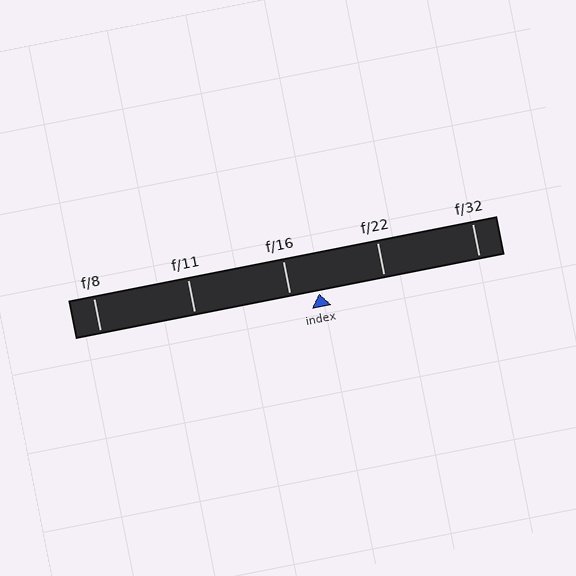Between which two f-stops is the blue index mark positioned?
The index mark is between f/16 and f/22.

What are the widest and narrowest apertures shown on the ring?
The widest aperture shown is f/8 and the narrowest is f/32.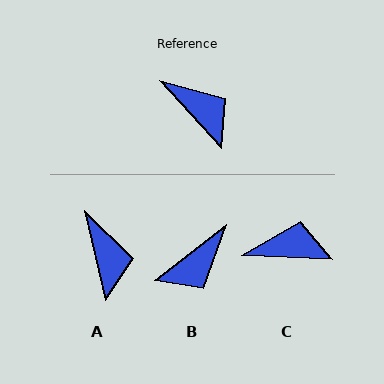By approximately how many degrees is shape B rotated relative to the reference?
Approximately 95 degrees clockwise.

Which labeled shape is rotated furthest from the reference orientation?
B, about 95 degrees away.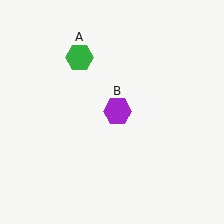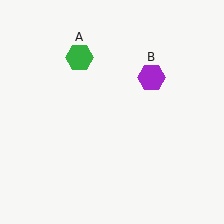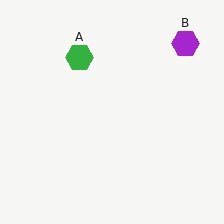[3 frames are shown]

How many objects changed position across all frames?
1 object changed position: purple hexagon (object B).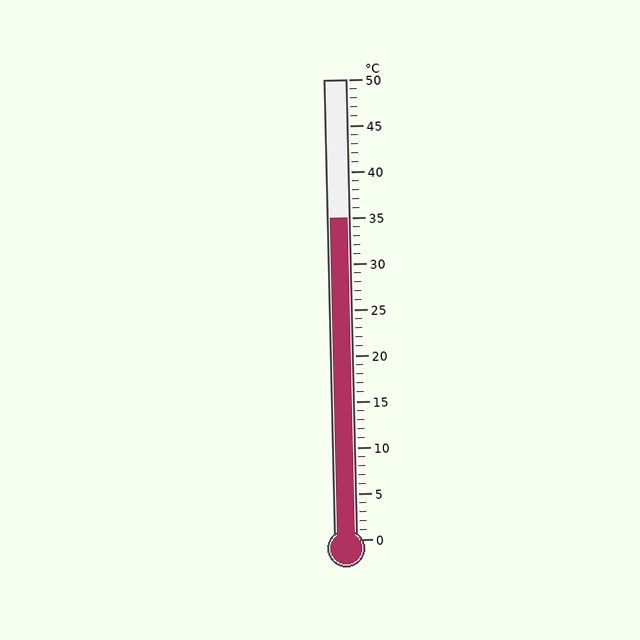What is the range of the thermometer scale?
The thermometer scale ranges from 0°C to 50°C.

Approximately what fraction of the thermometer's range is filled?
The thermometer is filled to approximately 70% of its range.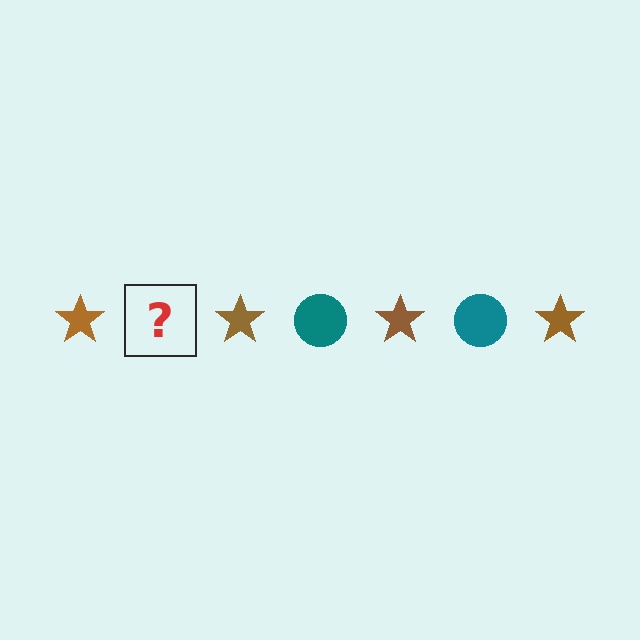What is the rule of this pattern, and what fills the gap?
The rule is that the pattern alternates between brown star and teal circle. The gap should be filled with a teal circle.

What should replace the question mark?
The question mark should be replaced with a teal circle.